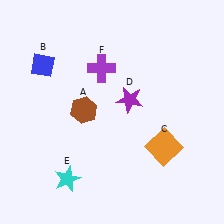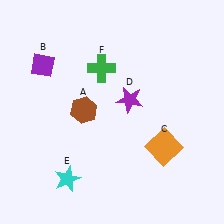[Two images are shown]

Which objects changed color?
B changed from blue to purple. F changed from purple to green.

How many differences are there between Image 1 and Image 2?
There are 2 differences between the two images.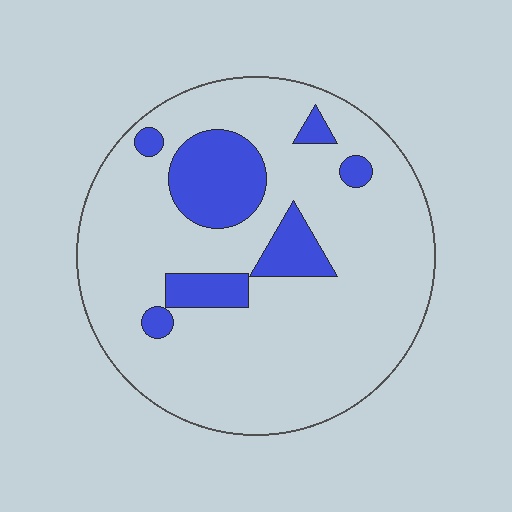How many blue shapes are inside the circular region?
7.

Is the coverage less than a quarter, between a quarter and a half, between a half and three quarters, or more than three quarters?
Less than a quarter.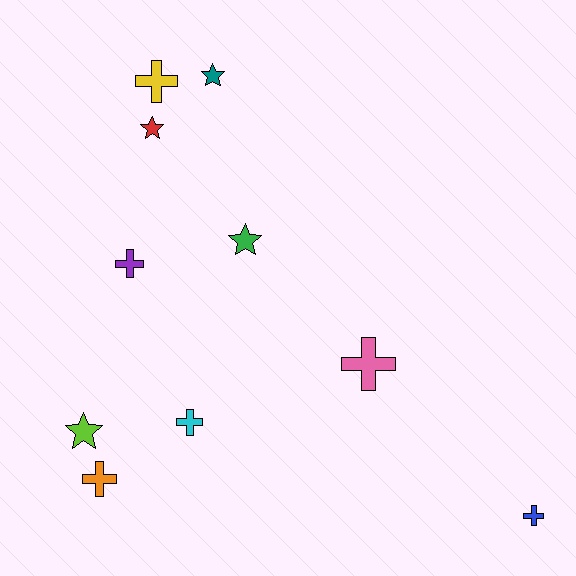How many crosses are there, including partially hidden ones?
There are 6 crosses.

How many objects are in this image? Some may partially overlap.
There are 10 objects.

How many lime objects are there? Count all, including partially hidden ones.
There is 1 lime object.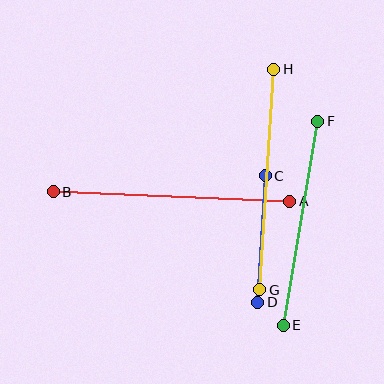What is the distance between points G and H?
The distance is approximately 221 pixels.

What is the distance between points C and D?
The distance is approximately 126 pixels.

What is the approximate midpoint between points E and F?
The midpoint is at approximately (300, 223) pixels.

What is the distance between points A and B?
The distance is approximately 237 pixels.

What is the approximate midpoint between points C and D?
The midpoint is at approximately (262, 239) pixels.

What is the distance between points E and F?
The distance is approximately 207 pixels.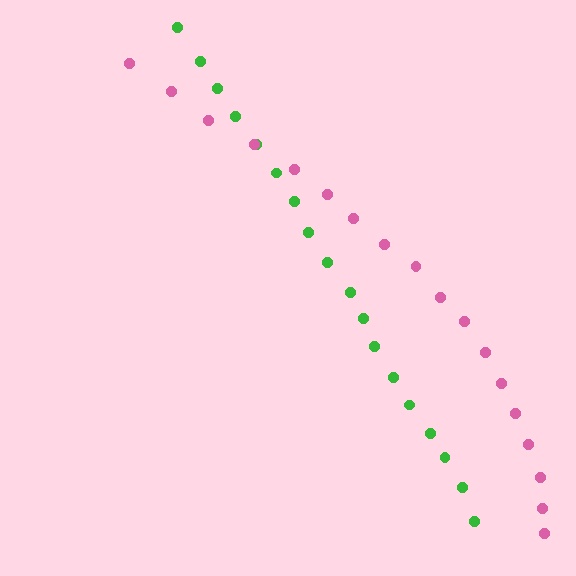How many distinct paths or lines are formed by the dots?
There are 2 distinct paths.